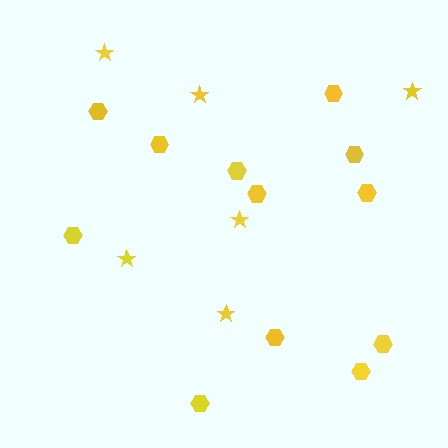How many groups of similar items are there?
There are 2 groups: one group of stars (6) and one group of hexagons (12).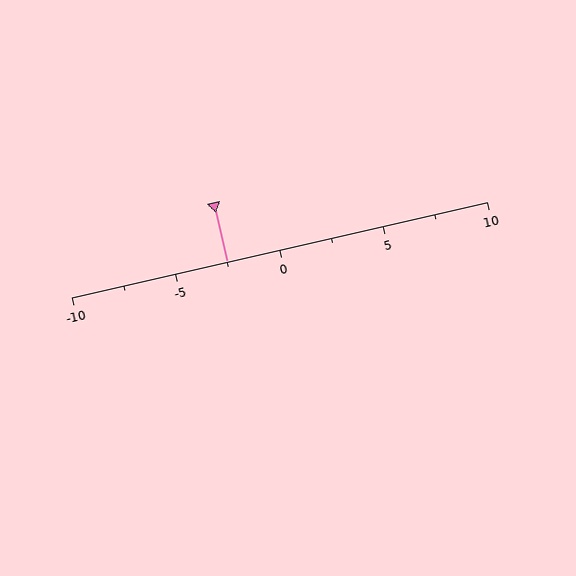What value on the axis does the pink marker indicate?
The marker indicates approximately -2.5.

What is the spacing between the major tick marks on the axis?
The major ticks are spaced 5 apart.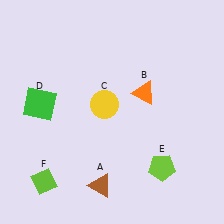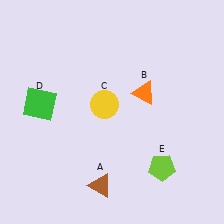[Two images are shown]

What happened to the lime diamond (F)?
The lime diamond (F) was removed in Image 2. It was in the bottom-left area of Image 1.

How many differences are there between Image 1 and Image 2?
There is 1 difference between the two images.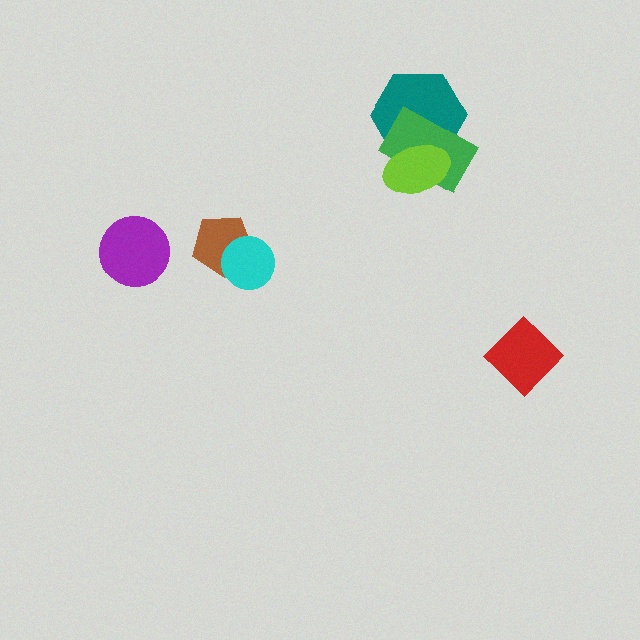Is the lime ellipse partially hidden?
No, no other shape covers it.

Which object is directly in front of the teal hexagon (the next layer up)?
The green rectangle is directly in front of the teal hexagon.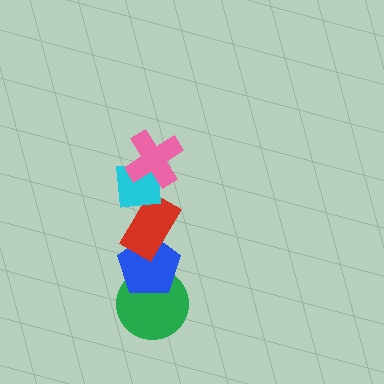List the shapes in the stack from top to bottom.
From top to bottom: the pink cross, the cyan square, the red rectangle, the blue pentagon, the green circle.